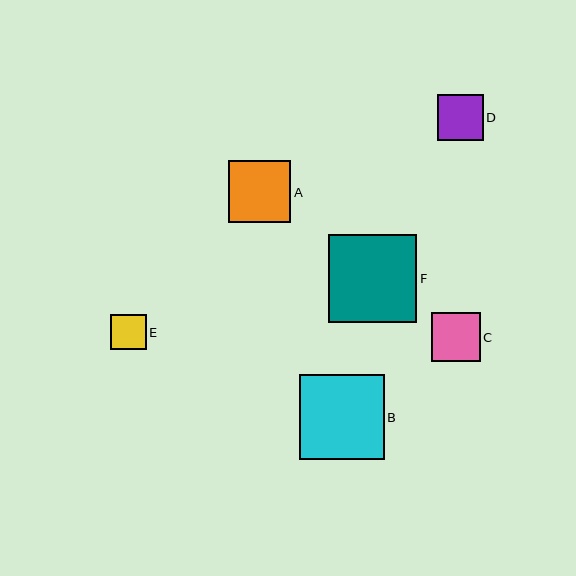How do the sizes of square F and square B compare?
Square F and square B are approximately the same size.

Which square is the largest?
Square F is the largest with a size of approximately 89 pixels.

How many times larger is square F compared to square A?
Square F is approximately 1.4 times the size of square A.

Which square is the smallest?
Square E is the smallest with a size of approximately 36 pixels.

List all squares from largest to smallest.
From largest to smallest: F, B, A, C, D, E.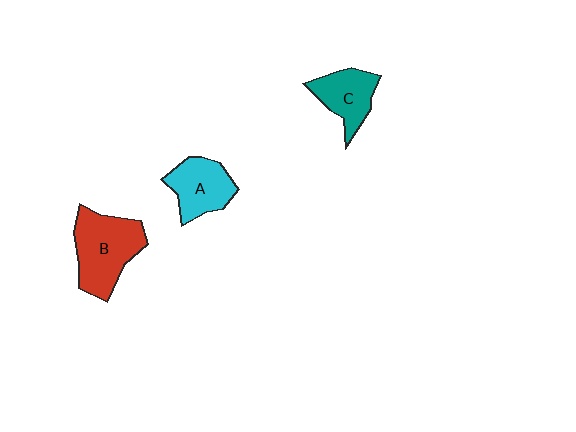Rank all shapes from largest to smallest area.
From largest to smallest: B (red), A (cyan), C (teal).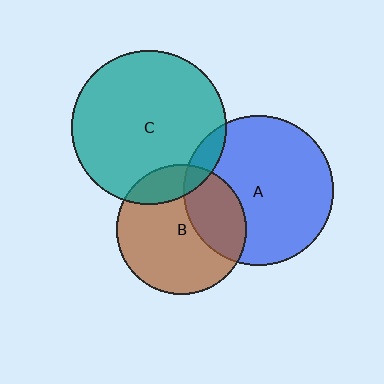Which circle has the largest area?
Circle C (teal).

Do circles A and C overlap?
Yes.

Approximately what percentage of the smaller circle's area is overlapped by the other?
Approximately 10%.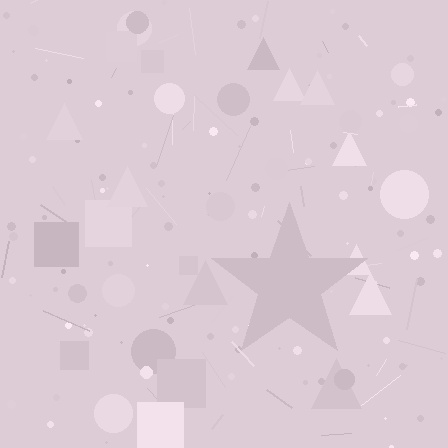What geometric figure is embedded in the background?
A star is embedded in the background.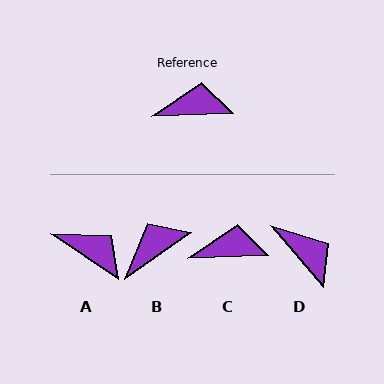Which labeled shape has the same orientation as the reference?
C.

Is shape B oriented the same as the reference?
No, it is off by about 33 degrees.